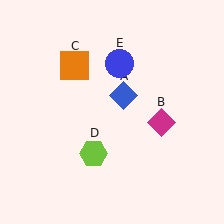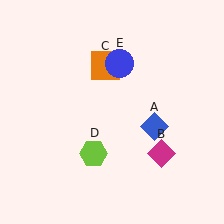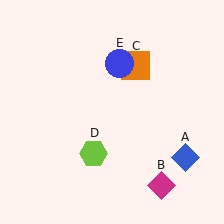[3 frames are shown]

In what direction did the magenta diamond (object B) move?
The magenta diamond (object B) moved down.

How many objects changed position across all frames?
3 objects changed position: blue diamond (object A), magenta diamond (object B), orange square (object C).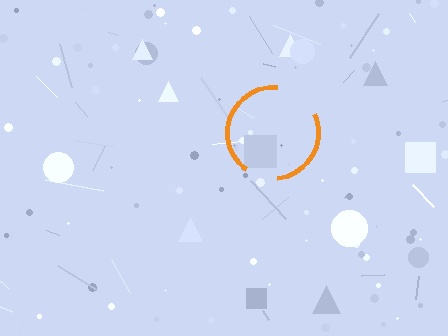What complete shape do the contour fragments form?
The contour fragments form a circle.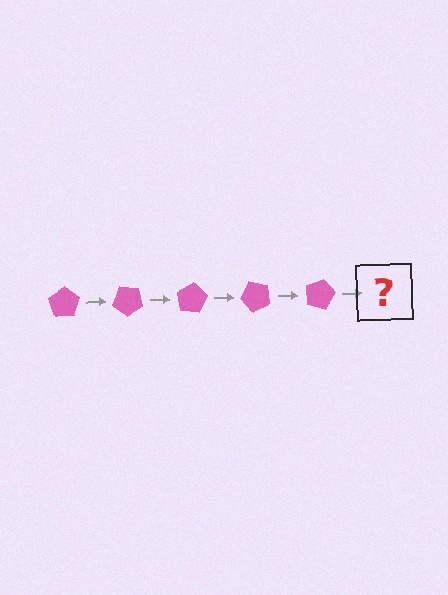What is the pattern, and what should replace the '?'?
The pattern is that the pentagon rotates 40 degrees each step. The '?' should be a pink pentagon rotated 200 degrees.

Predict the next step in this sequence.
The next step is a pink pentagon rotated 200 degrees.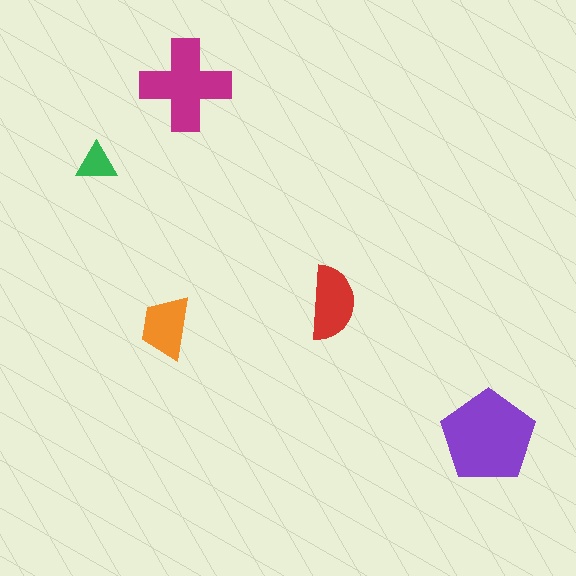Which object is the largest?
The purple pentagon.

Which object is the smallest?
The green triangle.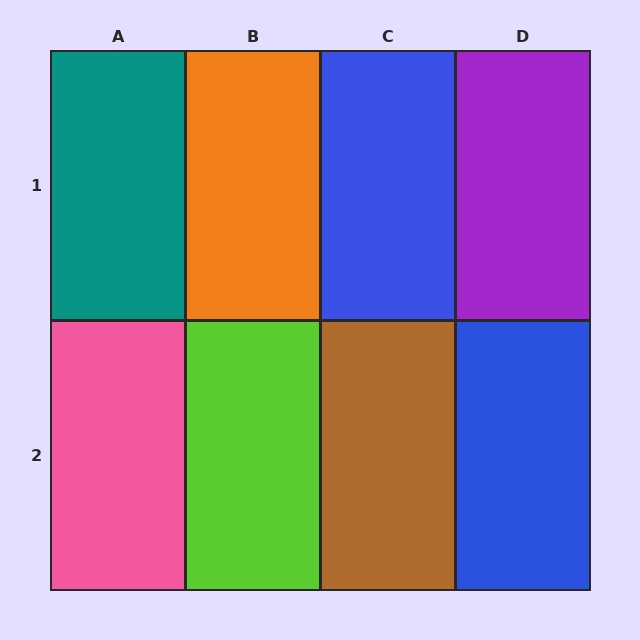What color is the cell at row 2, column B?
Lime.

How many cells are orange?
1 cell is orange.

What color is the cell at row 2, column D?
Blue.